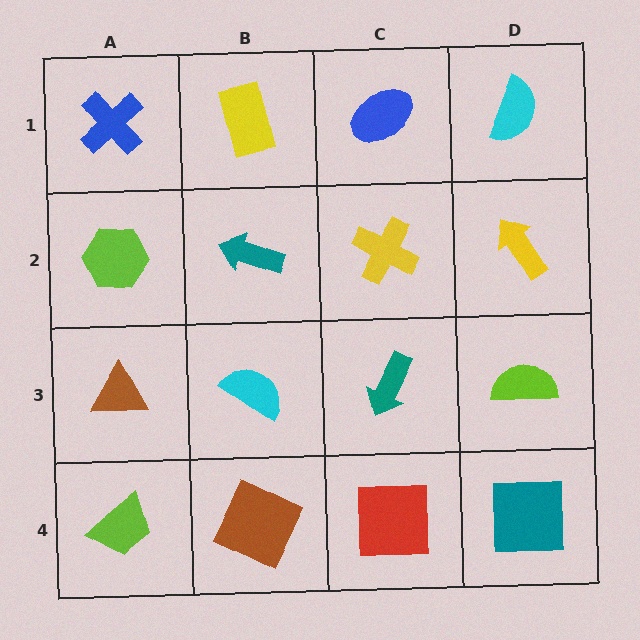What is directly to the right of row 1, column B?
A blue ellipse.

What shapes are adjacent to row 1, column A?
A lime hexagon (row 2, column A), a yellow rectangle (row 1, column B).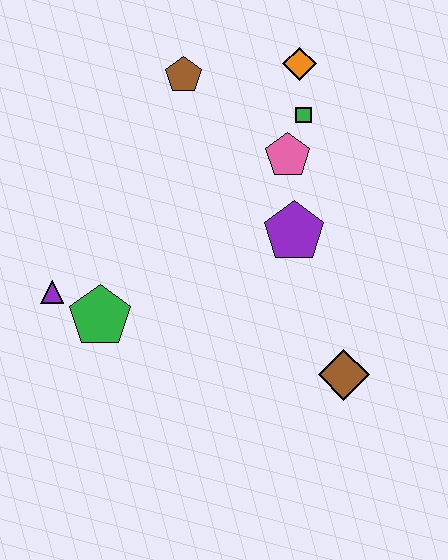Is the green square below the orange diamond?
Yes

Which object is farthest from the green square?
The purple triangle is farthest from the green square.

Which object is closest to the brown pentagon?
The orange diamond is closest to the brown pentagon.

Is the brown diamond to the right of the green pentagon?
Yes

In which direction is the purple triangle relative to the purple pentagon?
The purple triangle is to the left of the purple pentagon.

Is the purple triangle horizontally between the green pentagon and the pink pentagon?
No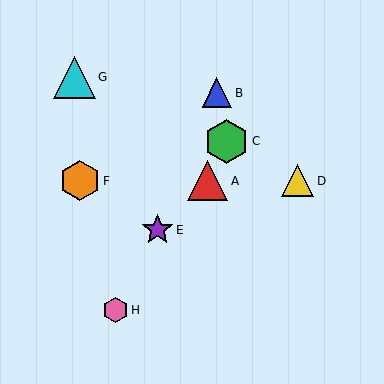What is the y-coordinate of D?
Object D is at y≈180.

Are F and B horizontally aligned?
No, F is at y≈181 and B is at y≈93.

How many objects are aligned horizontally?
3 objects (A, D, F) are aligned horizontally.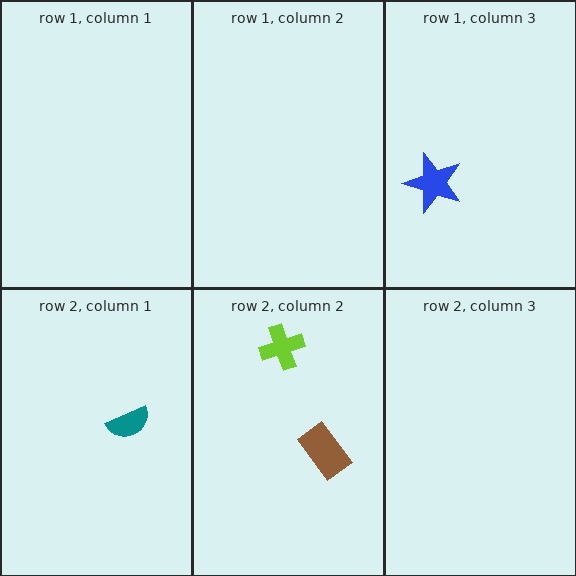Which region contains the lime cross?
The row 2, column 2 region.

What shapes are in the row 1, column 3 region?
The blue star.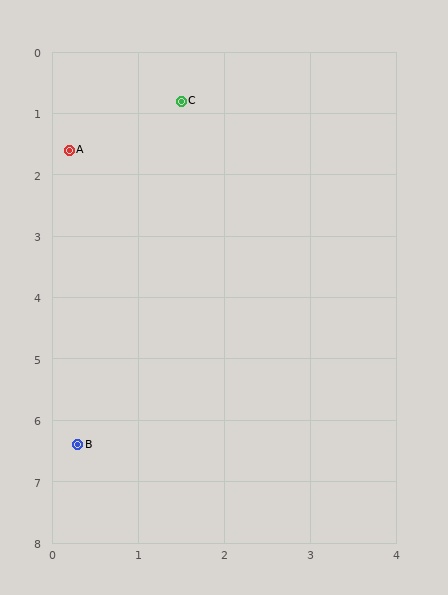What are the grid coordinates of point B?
Point B is at approximately (0.3, 6.4).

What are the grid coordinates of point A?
Point A is at approximately (0.2, 1.6).